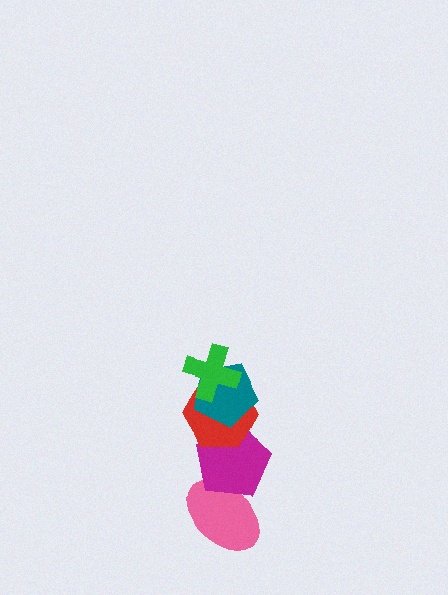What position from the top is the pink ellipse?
The pink ellipse is 5th from the top.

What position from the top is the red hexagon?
The red hexagon is 3rd from the top.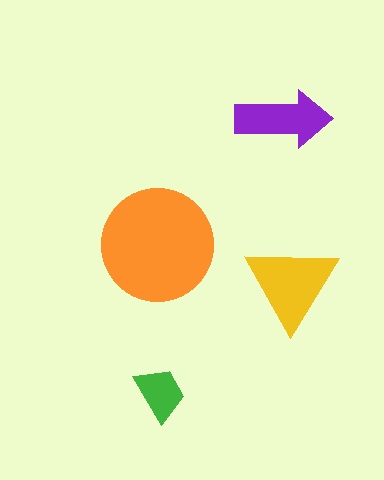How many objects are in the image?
There are 4 objects in the image.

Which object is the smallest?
The green trapezoid.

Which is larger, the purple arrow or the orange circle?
The orange circle.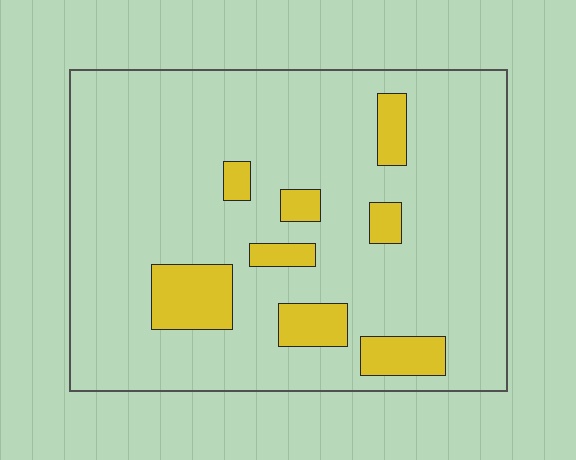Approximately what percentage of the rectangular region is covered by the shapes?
Approximately 15%.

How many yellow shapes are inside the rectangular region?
8.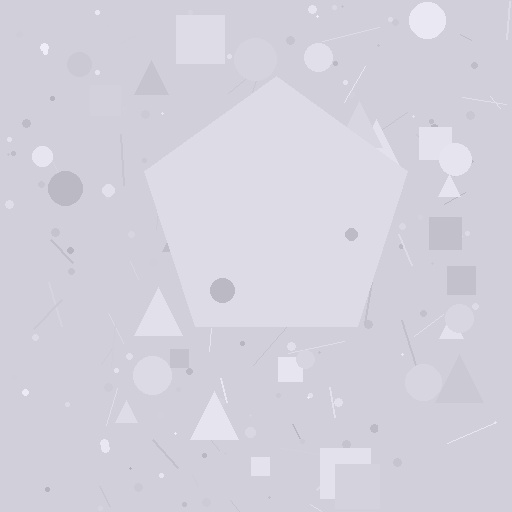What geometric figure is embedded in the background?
A pentagon is embedded in the background.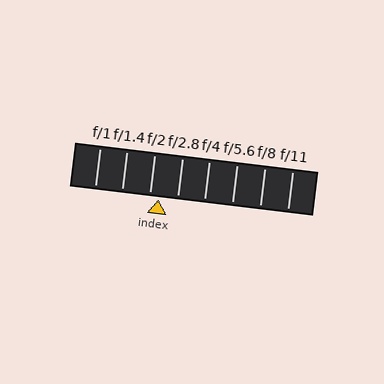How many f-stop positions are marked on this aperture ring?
There are 8 f-stop positions marked.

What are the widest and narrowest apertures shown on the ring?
The widest aperture shown is f/1 and the narrowest is f/11.